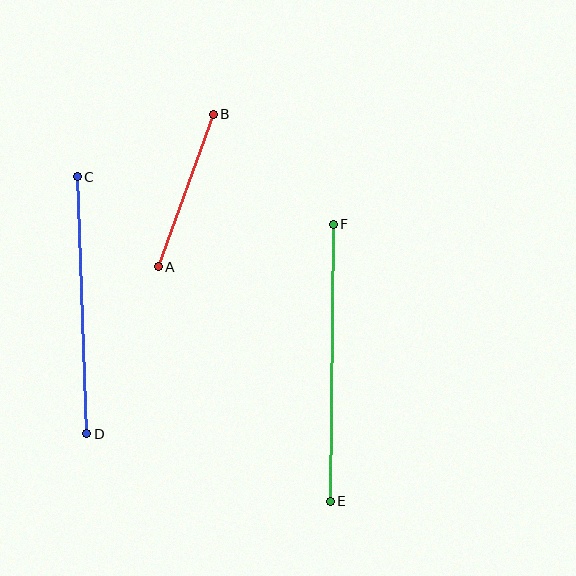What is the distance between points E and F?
The distance is approximately 277 pixels.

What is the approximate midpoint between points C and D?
The midpoint is at approximately (82, 305) pixels.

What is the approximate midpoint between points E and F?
The midpoint is at approximately (332, 363) pixels.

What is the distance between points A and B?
The distance is approximately 162 pixels.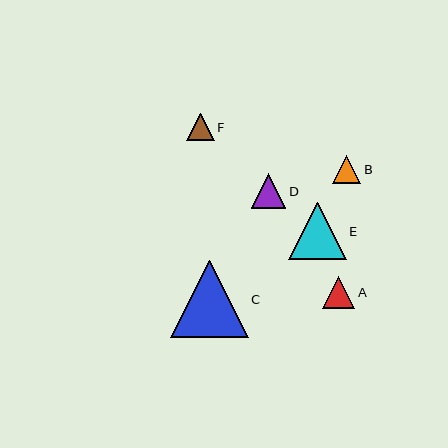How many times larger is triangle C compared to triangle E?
Triangle C is approximately 1.4 times the size of triangle E.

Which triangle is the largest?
Triangle C is the largest with a size of approximately 77 pixels.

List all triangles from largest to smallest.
From largest to smallest: C, E, D, A, B, F.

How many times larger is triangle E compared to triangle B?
Triangle E is approximately 2.0 times the size of triangle B.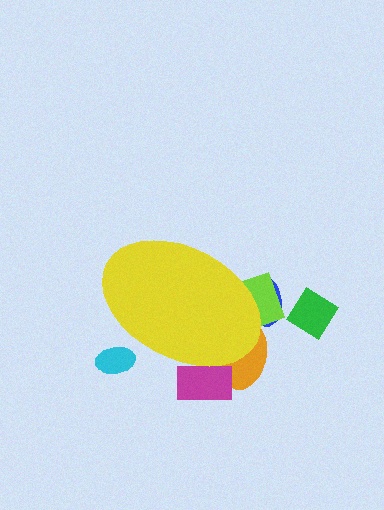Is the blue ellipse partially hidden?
Yes, the blue ellipse is partially hidden behind the yellow ellipse.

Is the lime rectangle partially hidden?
Yes, the lime rectangle is partially hidden behind the yellow ellipse.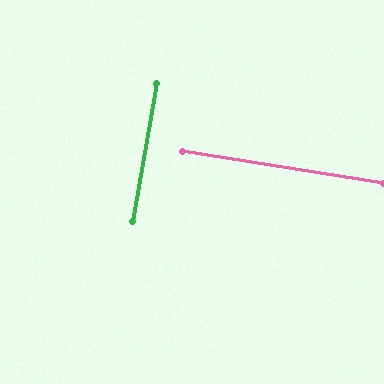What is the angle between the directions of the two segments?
Approximately 89 degrees.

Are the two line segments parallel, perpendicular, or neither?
Perpendicular — they meet at approximately 89°.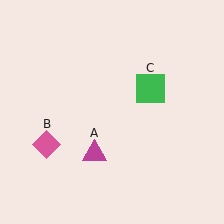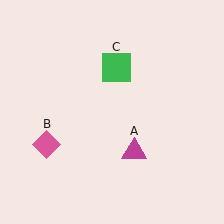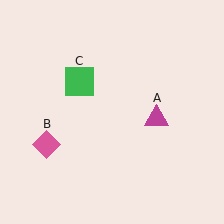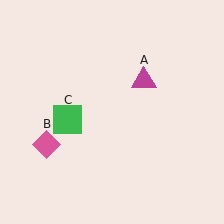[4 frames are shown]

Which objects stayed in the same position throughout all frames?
Pink diamond (object B) remained stationary.